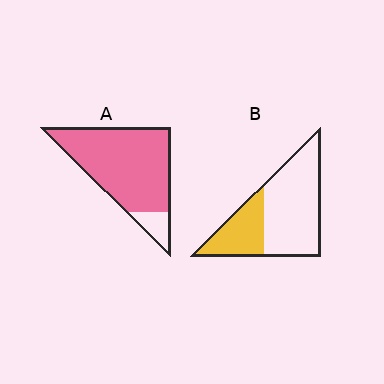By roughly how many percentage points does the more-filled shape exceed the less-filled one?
By roughly 55 percentage points (A over B).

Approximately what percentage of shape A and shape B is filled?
A is approximately 90% and B is approximately 30%.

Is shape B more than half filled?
No.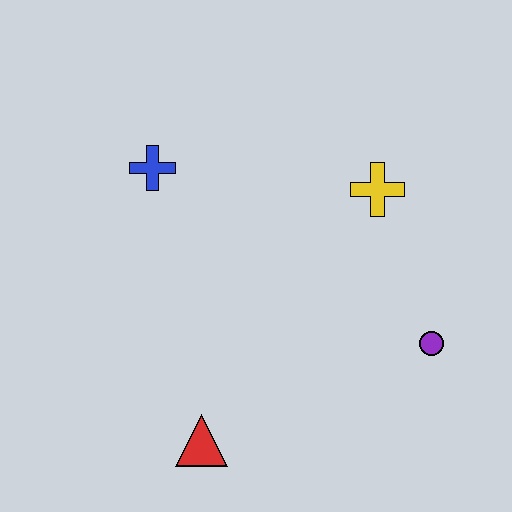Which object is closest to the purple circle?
The yellow cross is closest to the purple circle.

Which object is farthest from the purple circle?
The blue cross is farthest from the purple circle.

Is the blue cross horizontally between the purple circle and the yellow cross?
No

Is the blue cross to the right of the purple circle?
No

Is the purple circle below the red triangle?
No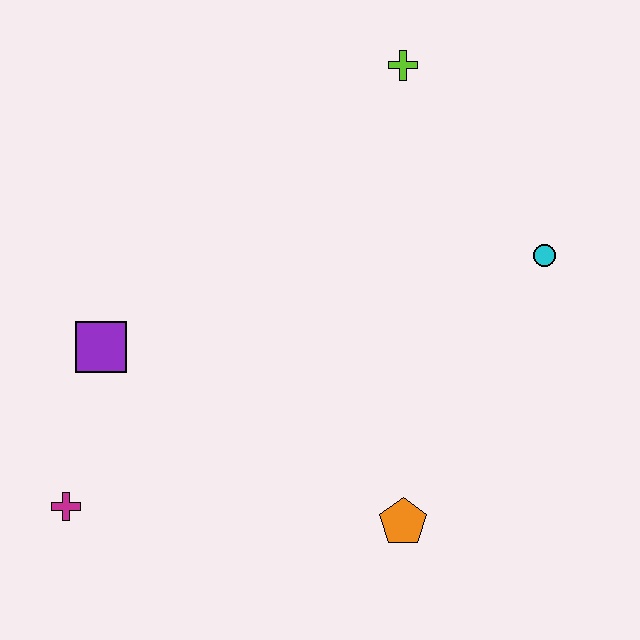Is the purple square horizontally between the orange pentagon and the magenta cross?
Yes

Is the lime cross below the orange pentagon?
No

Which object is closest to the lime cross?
The cyan circle is closest to the lime cross.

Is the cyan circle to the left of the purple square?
No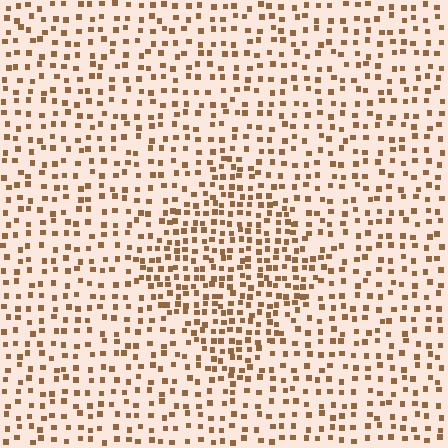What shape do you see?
I see a diamond.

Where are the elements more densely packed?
The elements are more densely packed inside the diamond boundary.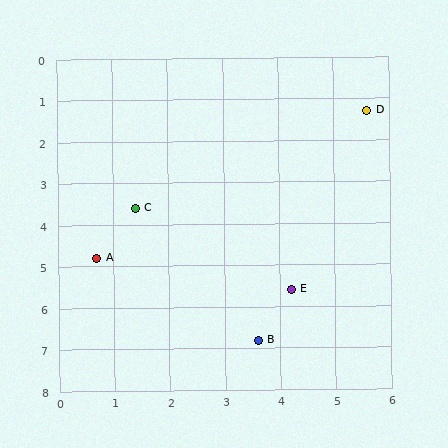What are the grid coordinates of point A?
Point A is at approximately (0.7, 4.8).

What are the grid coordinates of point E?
Point E is at approximately (4.2, 5.6).